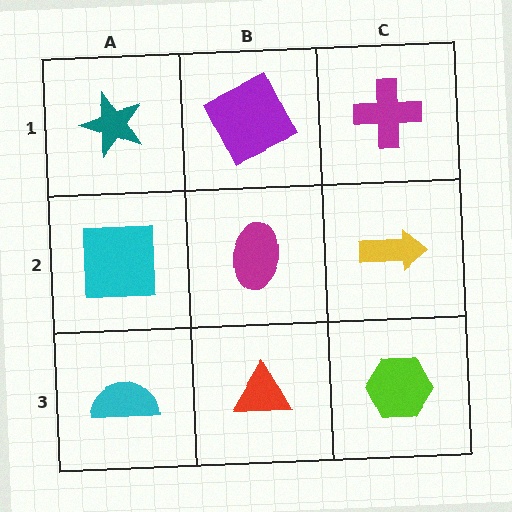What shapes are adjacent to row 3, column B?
A magenta ellipse (row 2, column B), a cyan semicircle (row 3, column A), a lime hexagon (row 3, column C).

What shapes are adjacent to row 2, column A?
A teal star (row 1, column A), a cyan semicircle (row 3, column A), a magenta ellipse (row 2, column B).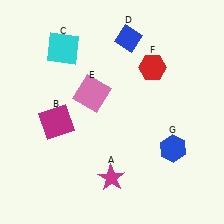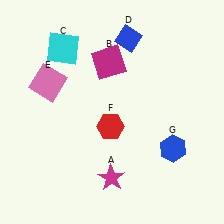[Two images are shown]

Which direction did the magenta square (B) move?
The magenta square (B) moved up.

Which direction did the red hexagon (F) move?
The red hexagon (F) moved down.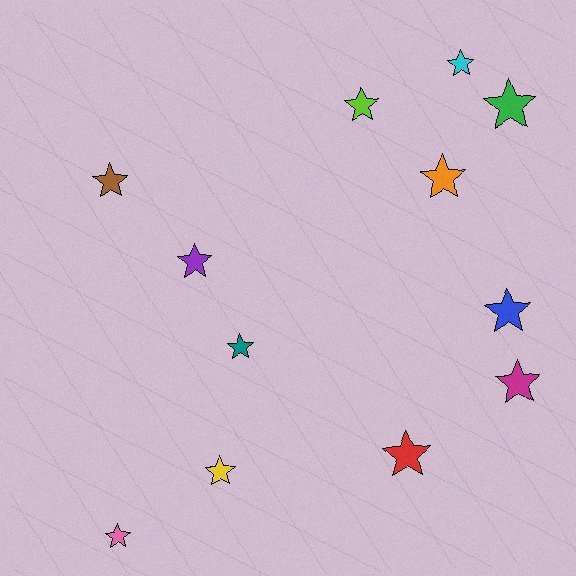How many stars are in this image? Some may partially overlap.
There are 12 stars.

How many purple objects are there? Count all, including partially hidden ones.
There is 1 purple object.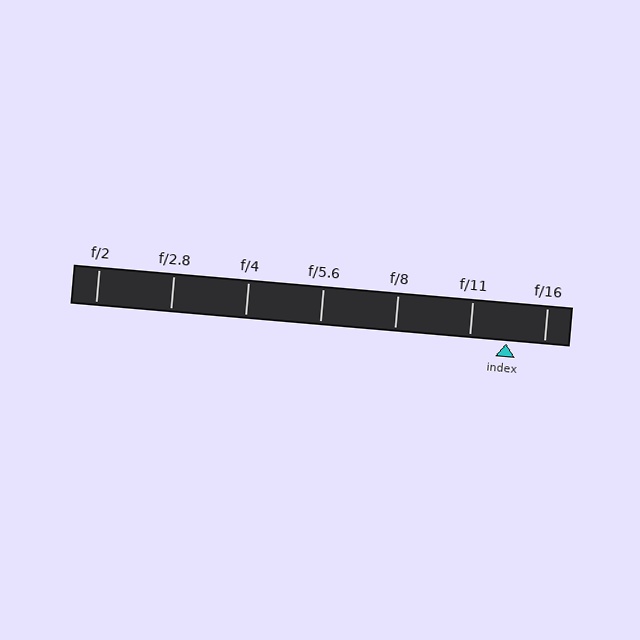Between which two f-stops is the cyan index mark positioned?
The index mark is between f/11 and f/16.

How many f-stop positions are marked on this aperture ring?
There are 7 f-stop positions marked.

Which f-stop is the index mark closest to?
The index mark is closest to f/16.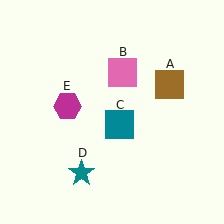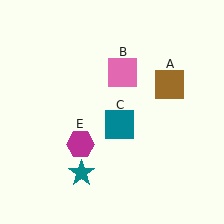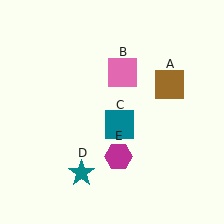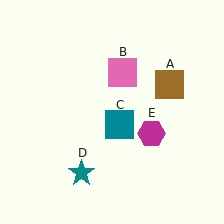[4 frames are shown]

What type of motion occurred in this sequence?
The magenta hexagon (object E) rotated counterclockwise around the center of the scene.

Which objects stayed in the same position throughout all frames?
Brown square (object A) and pink square (object B) and teal square (object C) and teal star (object D) remained stationary.